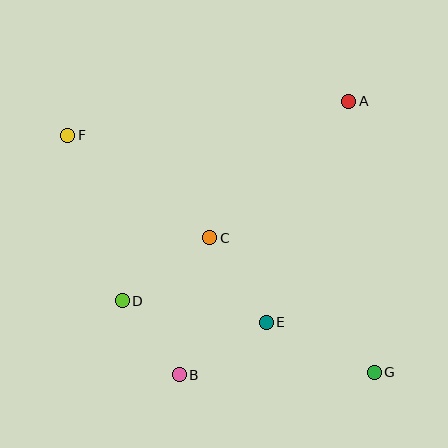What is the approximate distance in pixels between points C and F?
The distance between C and F is approximately 175 pixels.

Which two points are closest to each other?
Points B and D are closest to each other.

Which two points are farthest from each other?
Points F and G are farthest from each other.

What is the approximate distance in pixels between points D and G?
The distance between D and G is approximately 262 pixels.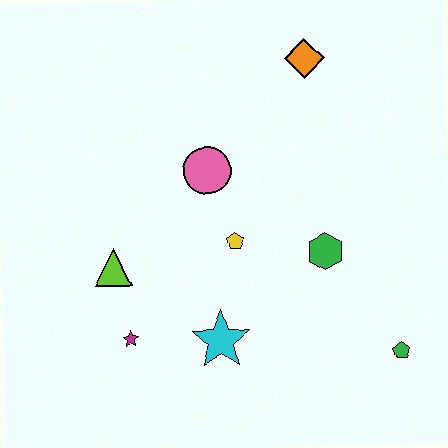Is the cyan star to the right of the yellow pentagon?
No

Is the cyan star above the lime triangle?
No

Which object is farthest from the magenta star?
The orange diamond is farthest from the magenta star.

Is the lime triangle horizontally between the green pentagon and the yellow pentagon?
No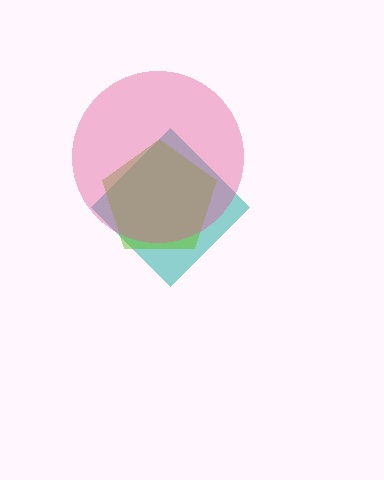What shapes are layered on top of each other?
The layered shapes are: a teal diamond, a lime pentagon, a pink circle.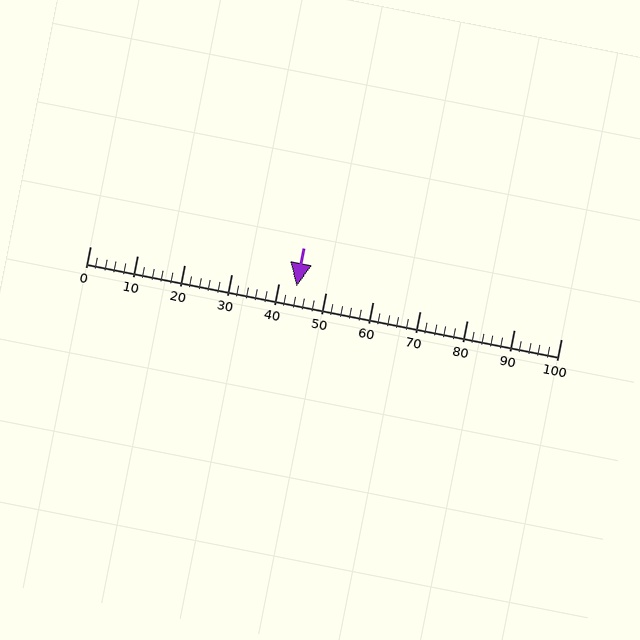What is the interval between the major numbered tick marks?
The major tick marks are spaced 10 units apart.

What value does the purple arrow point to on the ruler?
The purple arrow points to approximately 44.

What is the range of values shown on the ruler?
The ruler shows values from 0 to 100.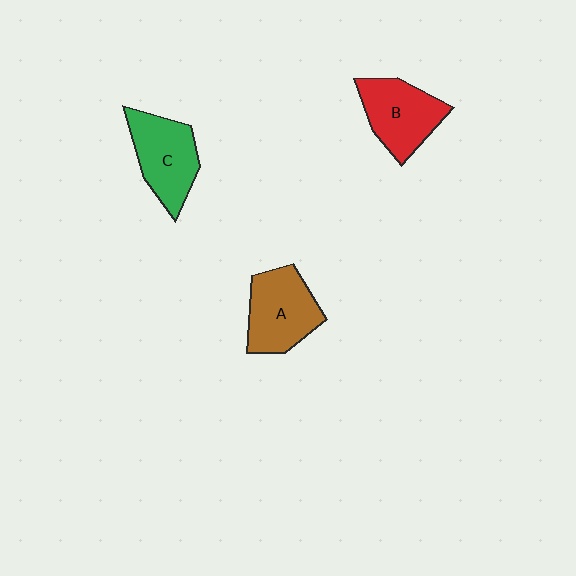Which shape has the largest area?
Shape A (brown).